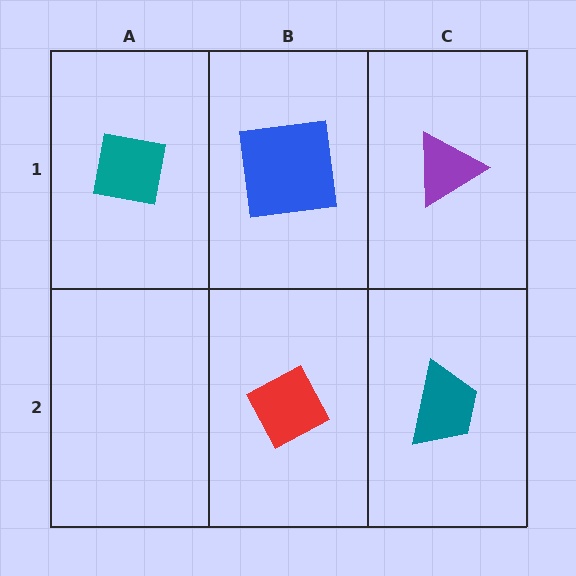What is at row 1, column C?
A purple triangle.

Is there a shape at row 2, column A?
No, that cell is empty.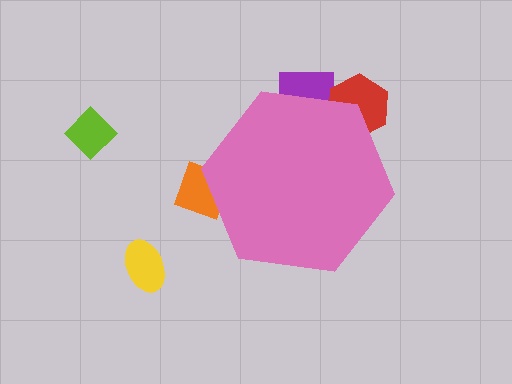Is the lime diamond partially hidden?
No, the lime diamond is fully visible.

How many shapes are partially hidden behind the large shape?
3 shapes are partially hidden.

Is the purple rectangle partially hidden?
Yes, the purple rectangle is partially hidden behind the pink hexagon.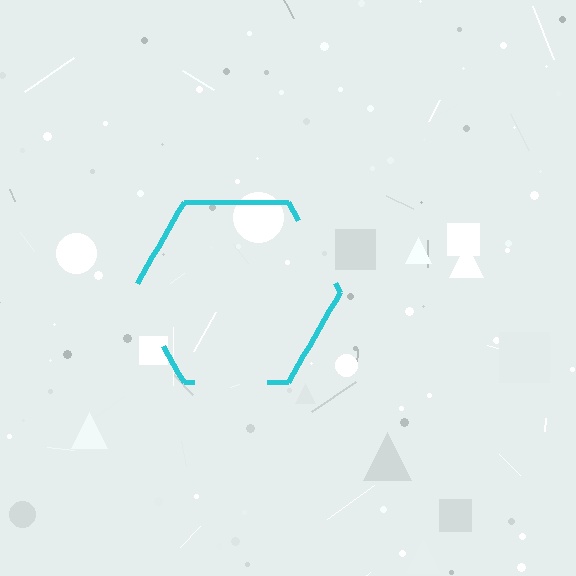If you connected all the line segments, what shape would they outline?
They would outline a hexagon.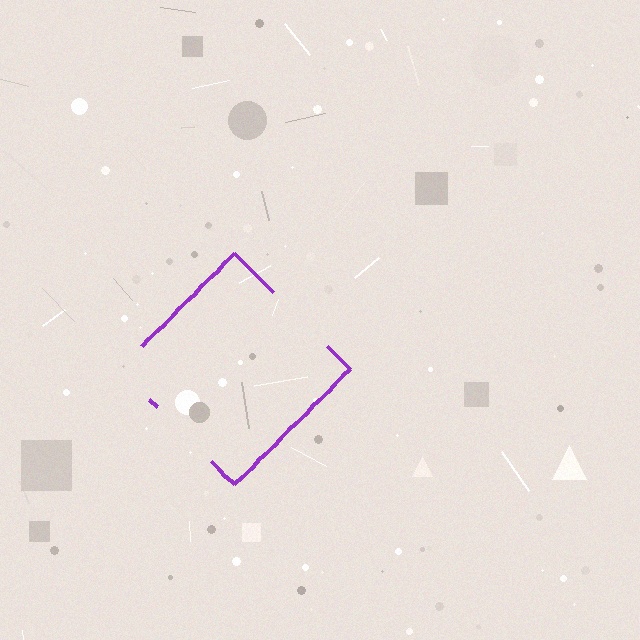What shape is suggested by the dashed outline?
The dashed outline suggests a diamond.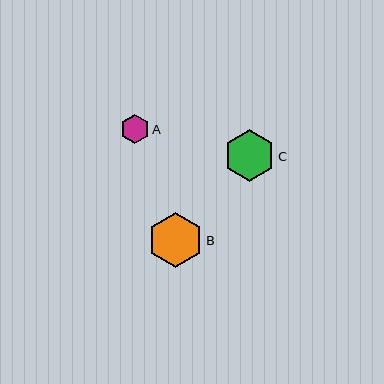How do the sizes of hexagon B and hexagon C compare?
Hexagon B and hexagon C are approximately the same size.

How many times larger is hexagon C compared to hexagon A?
Hexagon C is approximately 1.8 times the size of hexagon A.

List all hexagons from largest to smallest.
From largest to smallest: B, C, A.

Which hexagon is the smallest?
Hexagon A is the smallest with a size of approximately 29 pixels.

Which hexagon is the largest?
Hexagon B is the largest with a size of approximately 55 pixels.